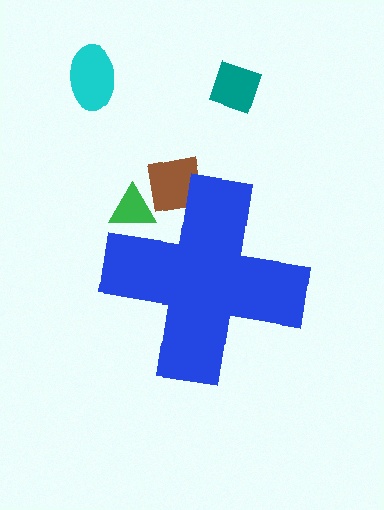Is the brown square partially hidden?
Yes, the brown square is partially hidden behind the blue cross.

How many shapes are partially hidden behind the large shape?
2 shapes are partially hidden.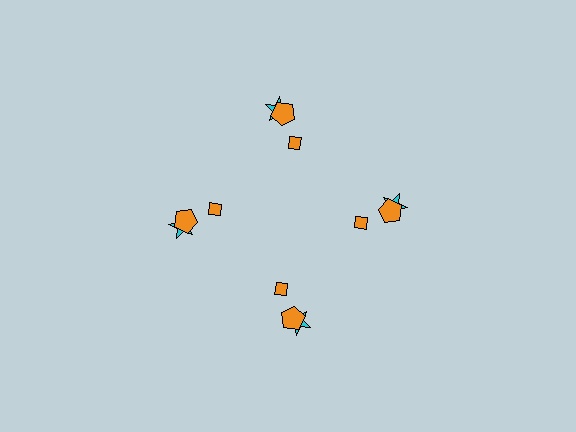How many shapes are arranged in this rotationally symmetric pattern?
There are 12 shapes, arranged in 4 groups of 3.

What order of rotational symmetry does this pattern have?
This pattern has 4-fold rotational symmetry.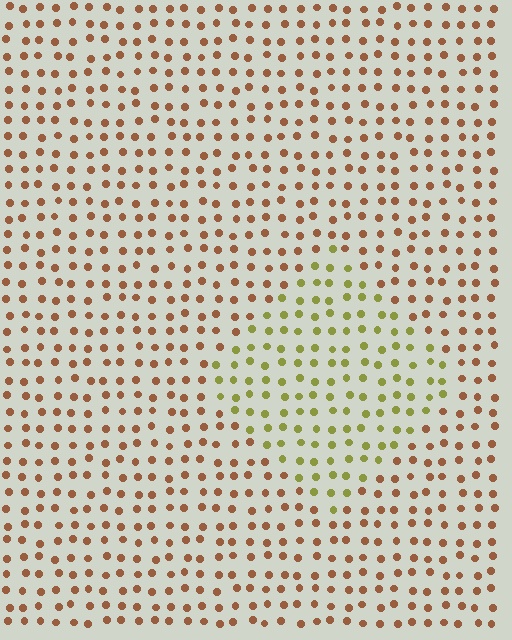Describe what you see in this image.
The image is filled with small brown elements in a uniform arrangement. A diamond-shaped region is visible where the elements are tinted to a slightly different hue, forming a subtle color boundary.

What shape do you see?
I see a diamond.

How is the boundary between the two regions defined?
The boundary is defined purely by a slight shift in hue (about 48 degrees). Spacing, size, and orientation are identical on both sides.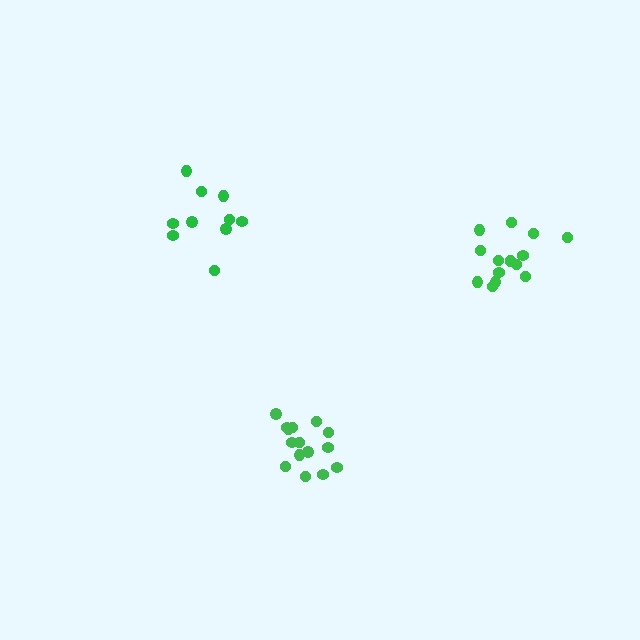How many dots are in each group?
Group 1: 10 dots, Group 2: 15 dots, Group 3: 15 dots (40 total).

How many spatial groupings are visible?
There are 3 spatial groupings.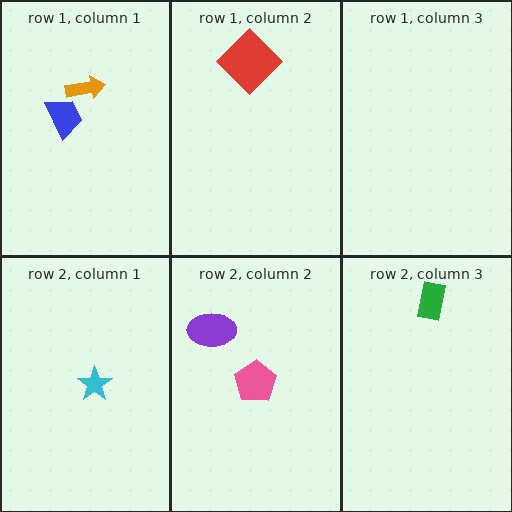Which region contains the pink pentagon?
The row 2, column 2 region.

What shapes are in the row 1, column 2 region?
The red diamond.